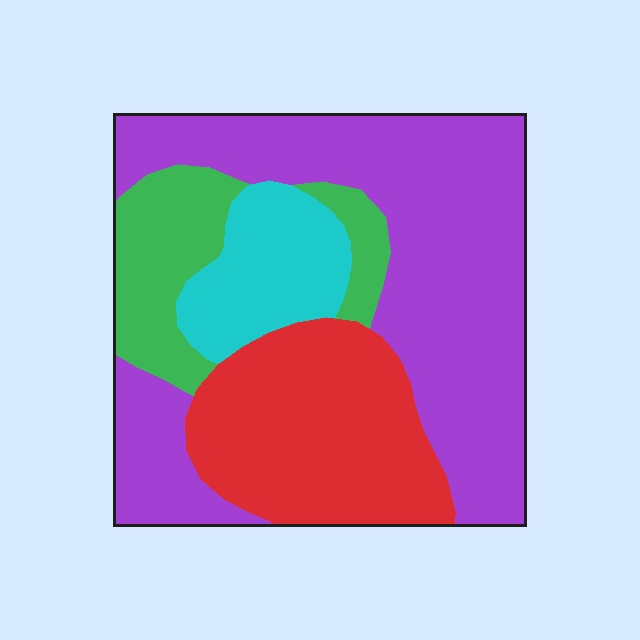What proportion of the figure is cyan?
Cyan takes up about one eighth (1/8) of the figure.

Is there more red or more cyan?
Red.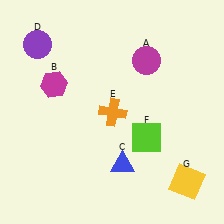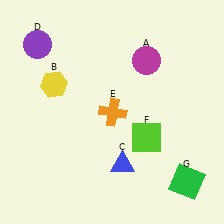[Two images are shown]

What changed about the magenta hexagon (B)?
In Image 1, B is magenta. In Image 2, it changed to yellow.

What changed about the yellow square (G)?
In Image 1, G is yellow. In Image 2, it changed to green.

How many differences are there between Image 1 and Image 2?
There are 2 differences between the two images.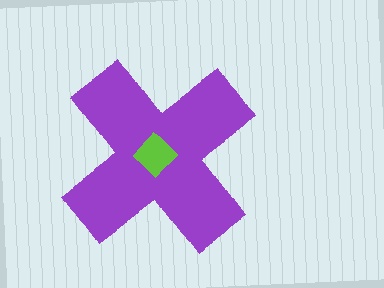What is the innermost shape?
The lime diamond.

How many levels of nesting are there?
2.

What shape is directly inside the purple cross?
The lime diamond.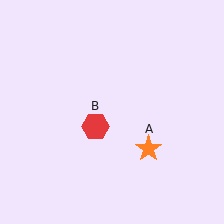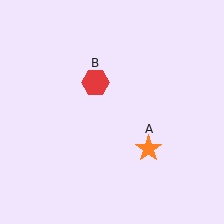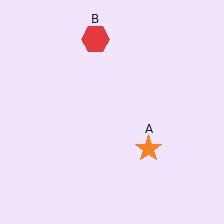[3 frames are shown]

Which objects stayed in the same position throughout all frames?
Orange star (object A) remained stationary.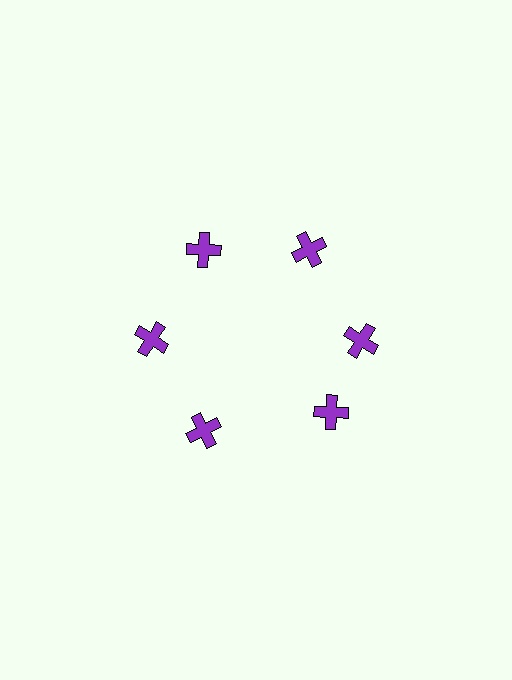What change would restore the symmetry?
The symmetry would be restored by rotating it back into even spacing with its neighbors so that all 6 crosses sit at equal angles and equal distance from the center.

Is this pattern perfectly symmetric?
No. The 6 purple crosses are arranged in a ring, but one element near the 5 o'clock position is rotated out of alignment along the ring, breaking the 6-fold rotational symmetry.